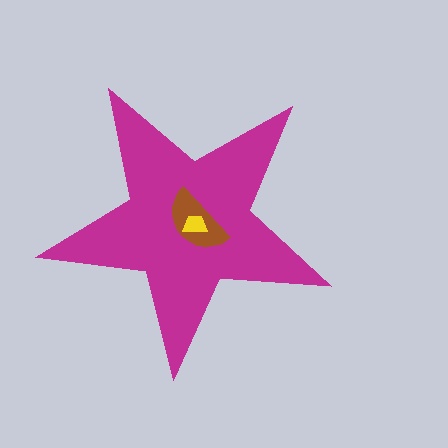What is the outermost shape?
The magenta star.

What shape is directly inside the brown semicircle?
The yellow trapezoid.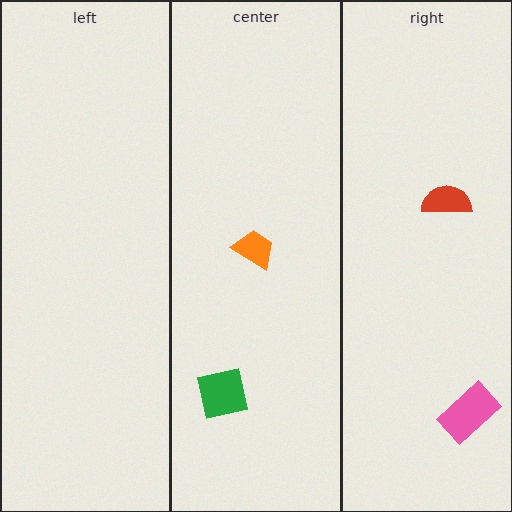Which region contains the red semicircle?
The right region.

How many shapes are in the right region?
2.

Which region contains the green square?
The center region.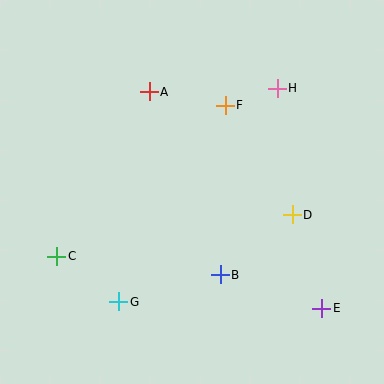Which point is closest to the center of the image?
Point B at (220, 275) is closest to the center.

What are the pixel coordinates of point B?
Point B is at (220, 275).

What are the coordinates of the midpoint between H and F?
The midpoint between H and F is at (251, 97).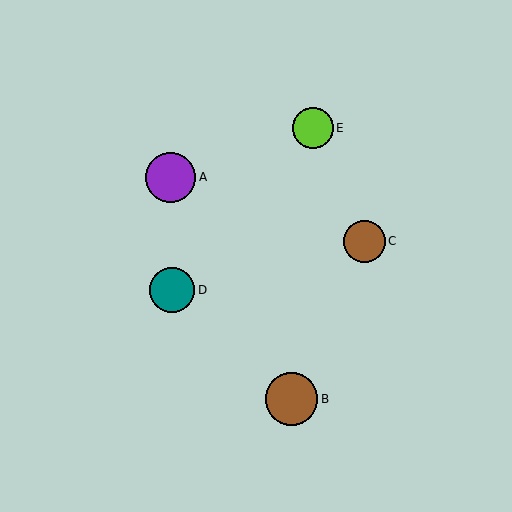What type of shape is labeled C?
Shape C is a brown circle.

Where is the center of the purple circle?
The center of the purple circle is at (171, 177).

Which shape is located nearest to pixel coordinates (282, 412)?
The brown circle (labeled B) at (291, 399) is nearest to that location.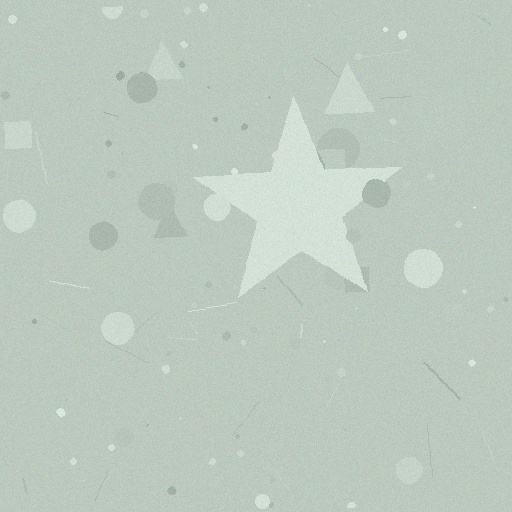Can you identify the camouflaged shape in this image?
The camouflaged shape is a star.